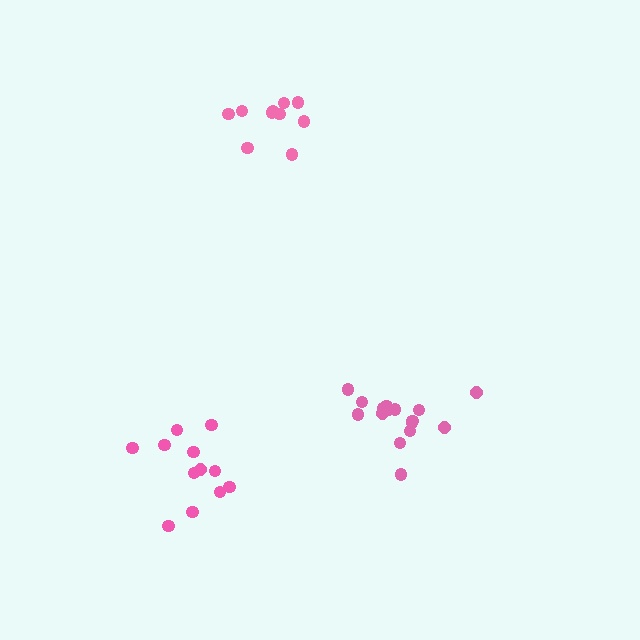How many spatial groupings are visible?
There are 3 spatial groupings.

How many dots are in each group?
Group 1: 12 dots, Group 2: 10 dots, Group 3: 16 dots (38 total).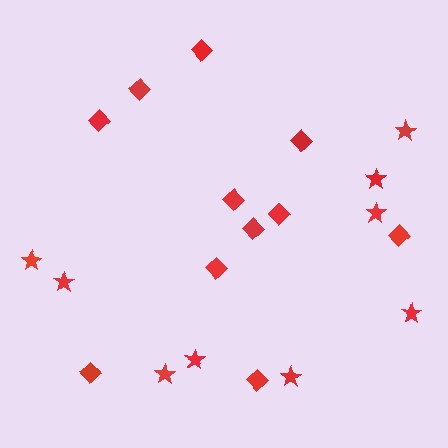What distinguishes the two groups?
There are 2 groups: one group of diamonds (11) and one group of stars (9).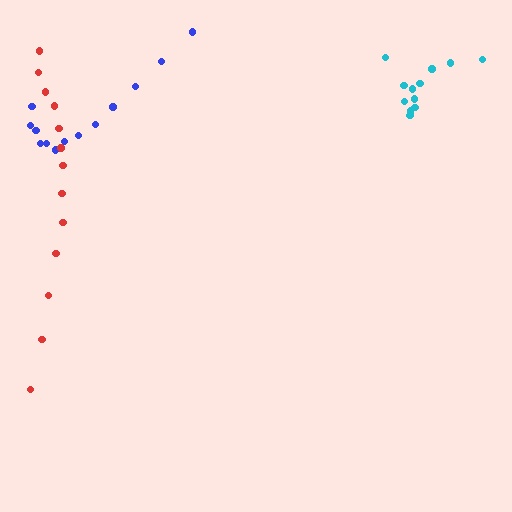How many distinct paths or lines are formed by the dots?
There are 3 distinct paths.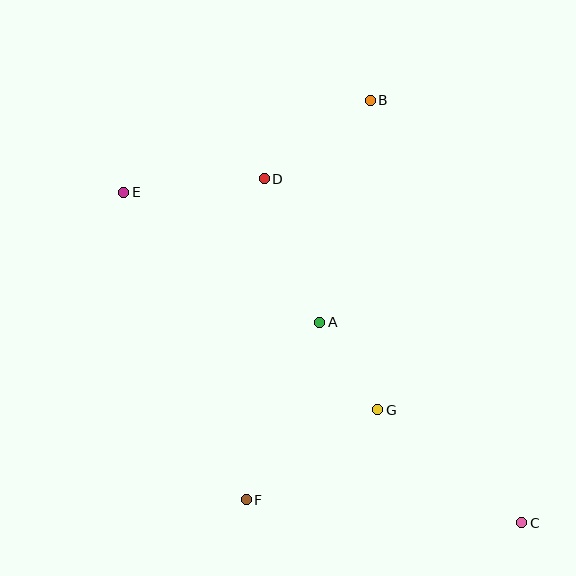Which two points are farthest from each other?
Points C and E are farthest from each other.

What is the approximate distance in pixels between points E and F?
The distance between E and F is approximately 331 pixels.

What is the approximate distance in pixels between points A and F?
The distance between A and F is approximately 192 pixels.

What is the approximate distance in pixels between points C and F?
The distance between C and F is approximately 277 pixels.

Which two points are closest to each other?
Points A and G are closest to each other.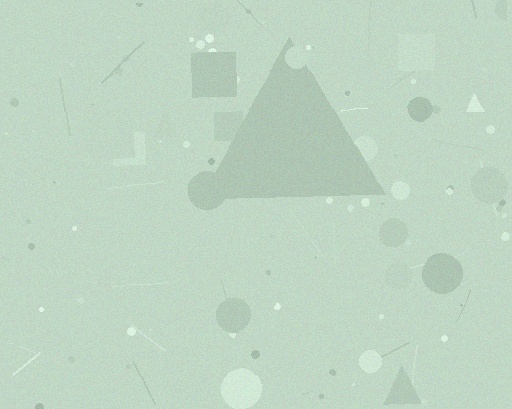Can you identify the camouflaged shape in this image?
The camouflaged shape is a triangle.